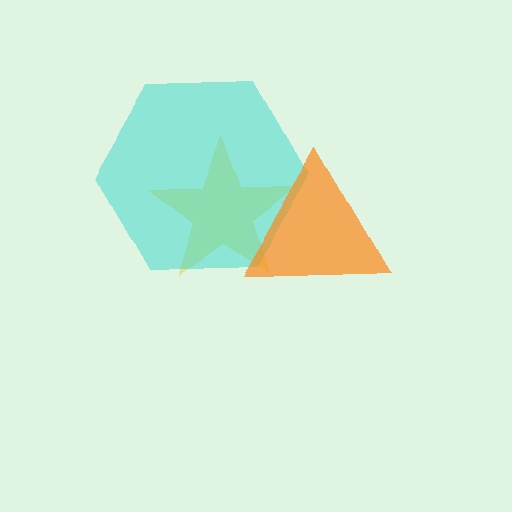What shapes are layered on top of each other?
The layered shapes are: a yellow star, a cyan hexagon, an orange triangle.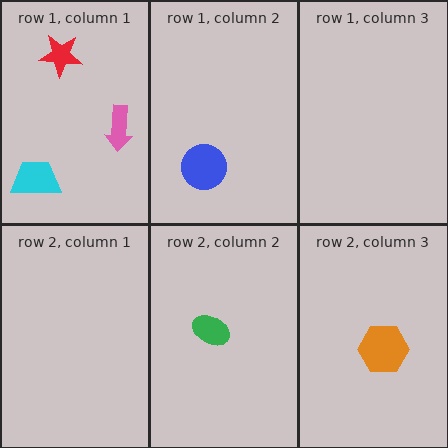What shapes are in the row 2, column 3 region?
The orange hexagon.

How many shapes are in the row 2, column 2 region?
1.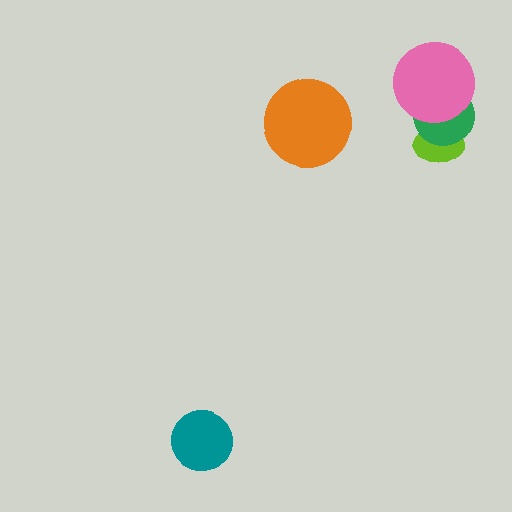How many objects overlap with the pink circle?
1 object overlaps with the pink circle.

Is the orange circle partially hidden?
No, no other shape covers it.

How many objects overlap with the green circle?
2 objects overlap with the green circle.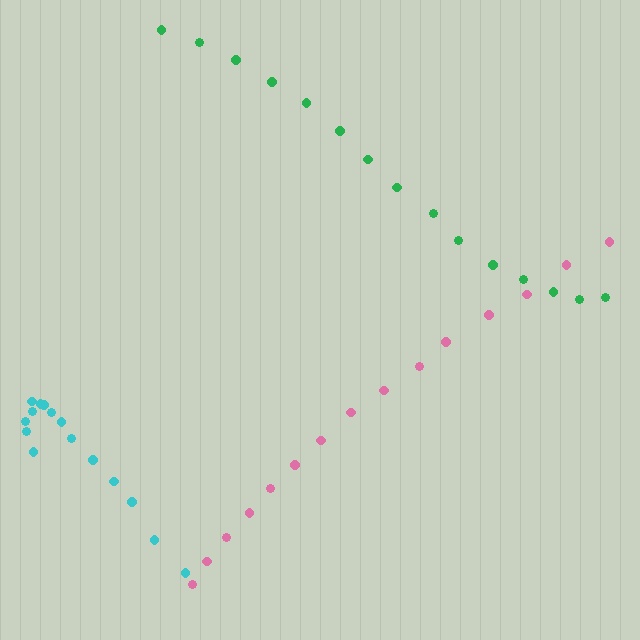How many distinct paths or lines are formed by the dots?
There are 3 distinct paths.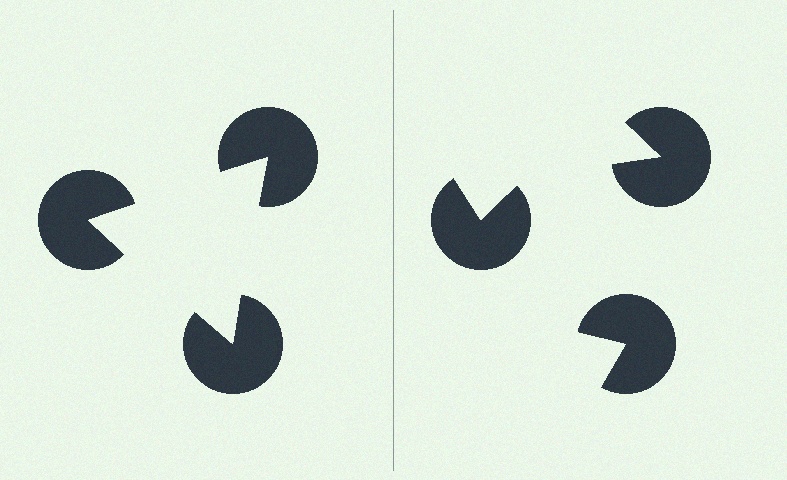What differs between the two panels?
The pac-man discs are positioned identically on both sides; only the wedge orientations differ. On the left they align to a triangle; on the right they are misaligned.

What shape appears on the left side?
An illusory triangle.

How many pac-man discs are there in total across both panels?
6 — 3 on each side.